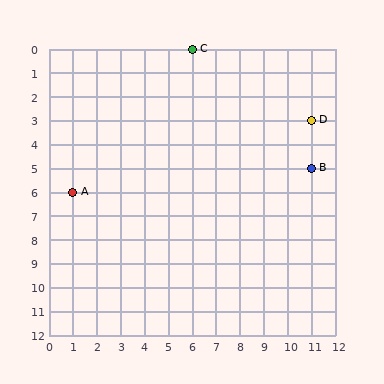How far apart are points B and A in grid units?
Points B and A are 10 columns and 1 row apart (about 10.0 grid units diagonally).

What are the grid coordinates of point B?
Point B is at grid coordinates (11, 5).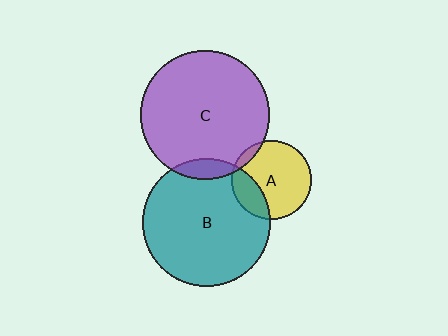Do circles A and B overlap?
Yes.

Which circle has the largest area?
Circle C (purple).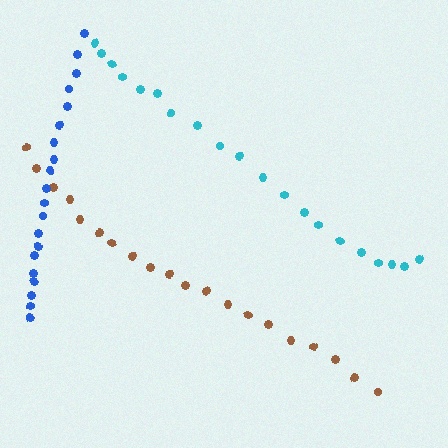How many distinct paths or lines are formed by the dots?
There are 3 distinct paths.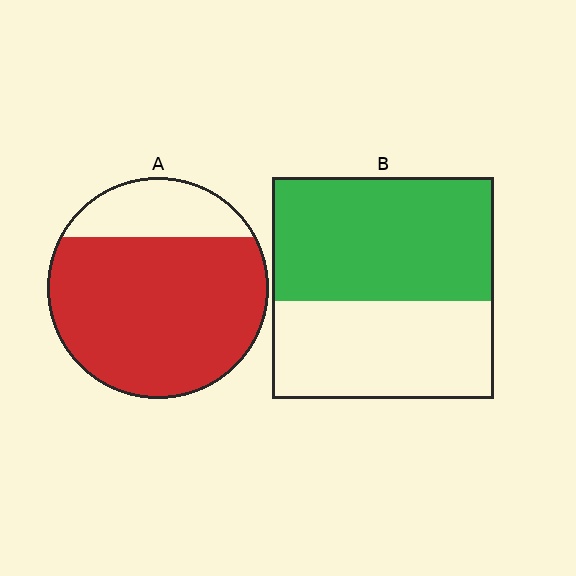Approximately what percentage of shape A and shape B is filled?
A is approximately 80% and B is approximately 55%.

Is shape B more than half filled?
Yes.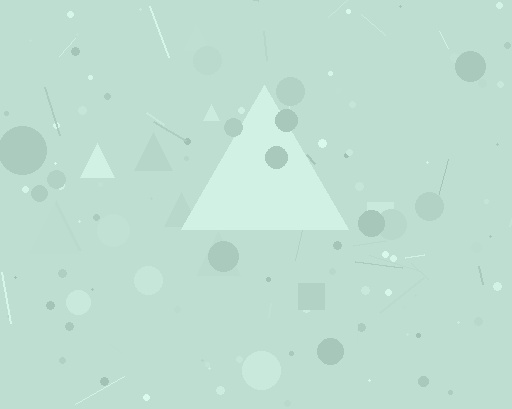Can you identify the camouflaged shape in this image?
The camouflaged shape is a triangle.